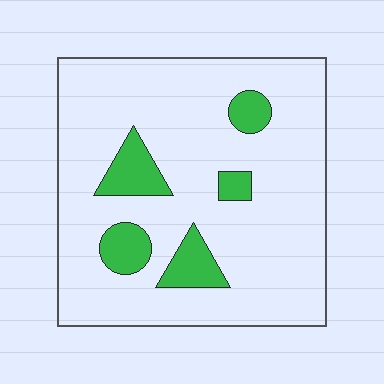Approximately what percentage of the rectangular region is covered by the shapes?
Approximately 15%.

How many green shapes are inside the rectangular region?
5.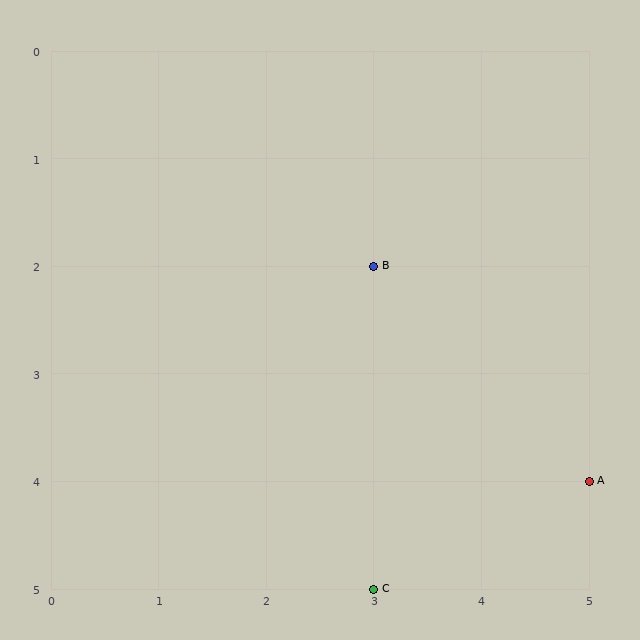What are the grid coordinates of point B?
Point B is at grid coordinates (3, 2).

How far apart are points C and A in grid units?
Points C and A are 2 columns and 1 row apart (about 2.2 grid units diagonally).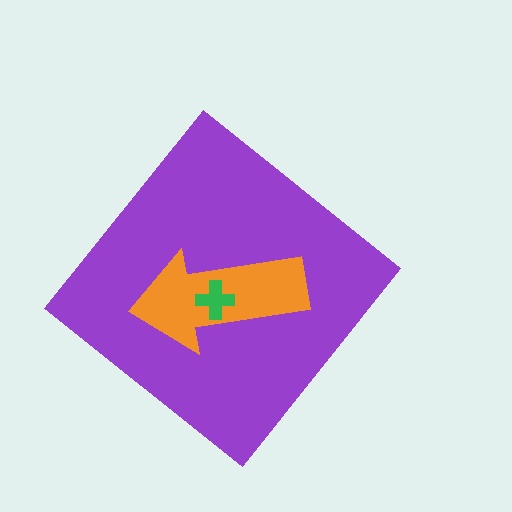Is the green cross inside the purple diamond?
Yes.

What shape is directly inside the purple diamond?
The orange arrow.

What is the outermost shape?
The purple diamond.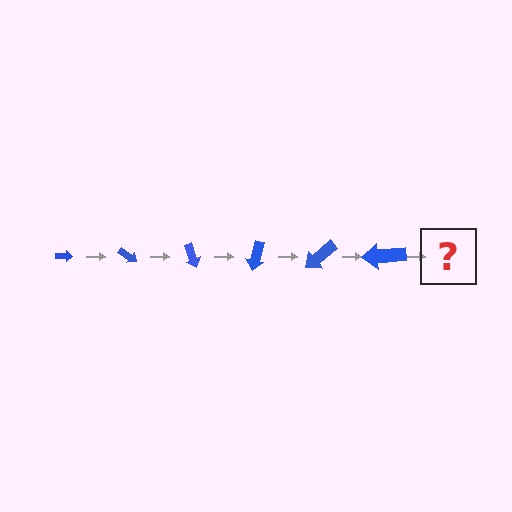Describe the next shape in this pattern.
It should be an arrow, larger than the previous one and rotated 210 degrees from the start.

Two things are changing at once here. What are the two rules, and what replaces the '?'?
The two rules are that the arrow grows larger each step and it rotates 35 degrees each step. The '?' should be an arrow, larger than the previous one and rotated 210 degrees from the start.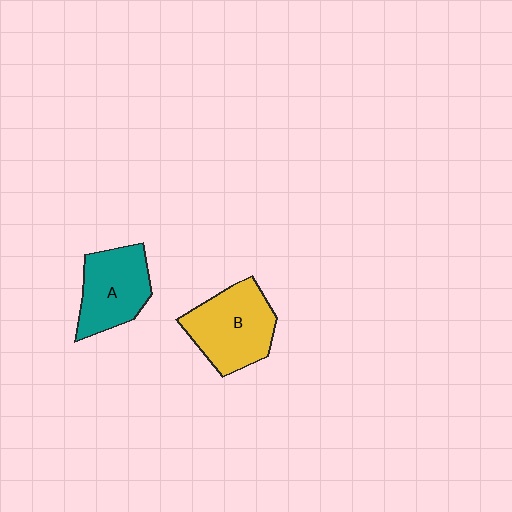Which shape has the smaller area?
Shape A (teal).